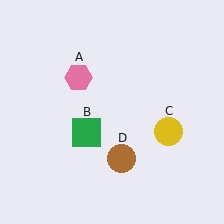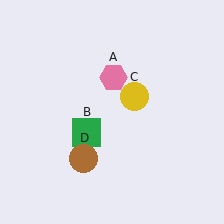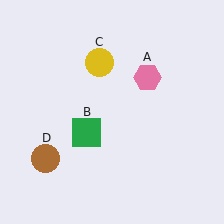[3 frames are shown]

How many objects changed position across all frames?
3 objects changed position: pink hexagon (object A), yellow circle (object C), brown circle (object D).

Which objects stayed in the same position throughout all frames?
Green square (object B) remained stationary.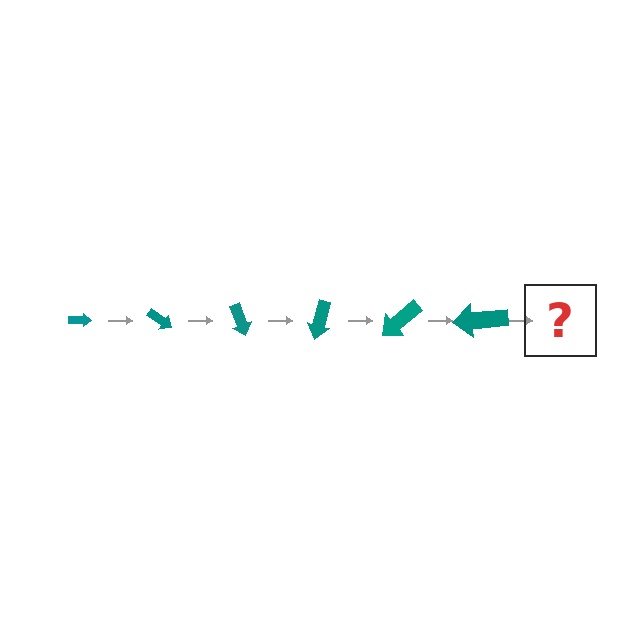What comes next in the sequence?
The next element should be an arrow, larger than the previous one and rotated 210 degrees from the start.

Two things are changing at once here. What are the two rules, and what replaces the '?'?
The two rules are that the arrow grows larger each step and it rotates 35 degrees each step. The '?' should be an arrow, larger than the previous one and rotated 210 degrees from the start.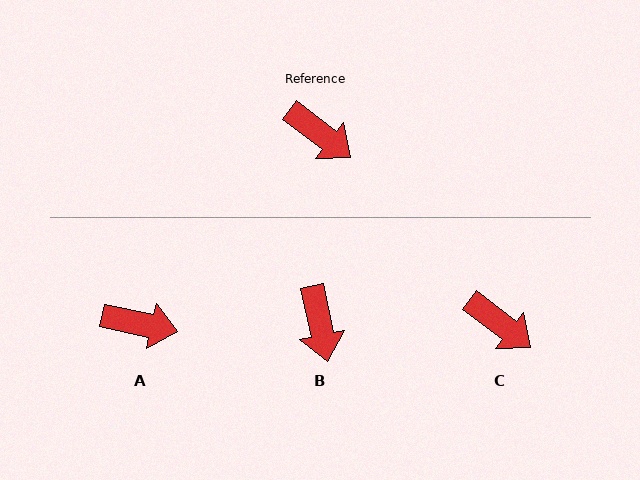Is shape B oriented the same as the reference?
No, it is off by about 40 degrees.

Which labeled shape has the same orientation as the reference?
C.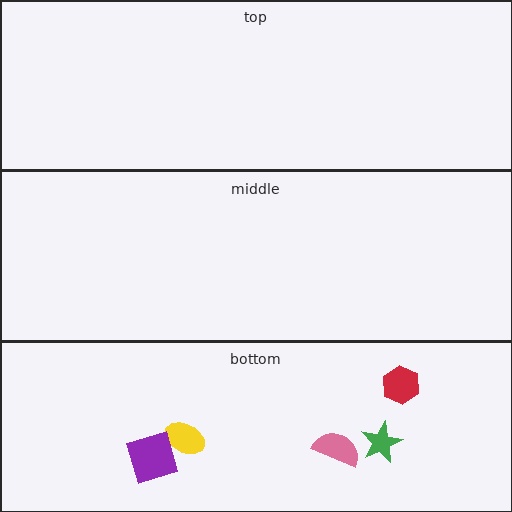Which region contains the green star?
The bottom region.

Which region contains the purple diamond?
The bottom region.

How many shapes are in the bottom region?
5.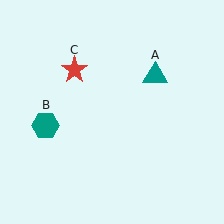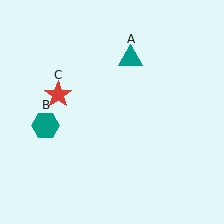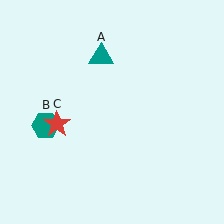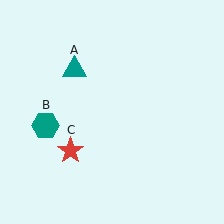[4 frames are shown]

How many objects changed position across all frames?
2 objects changed position: teal triangle (object A), red star (object C).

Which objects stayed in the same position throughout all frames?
Teal hexagon (object B) remained stationary.